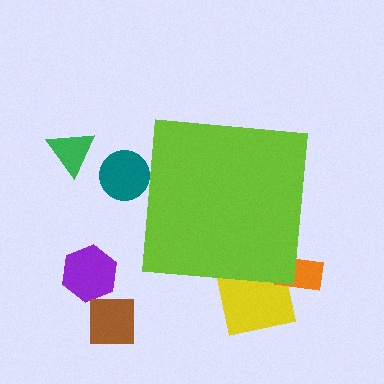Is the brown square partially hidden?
No, the brown square is fully visible.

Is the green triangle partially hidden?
No, the green triangle is fully visible.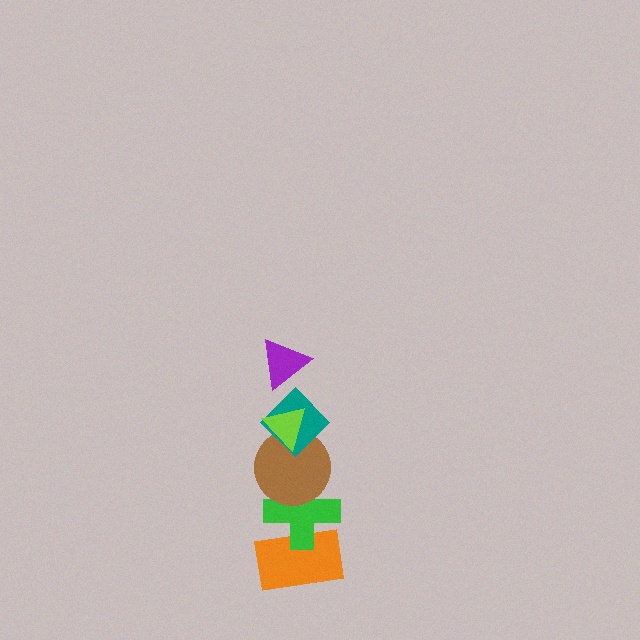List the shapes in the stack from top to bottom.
From top to bottom: the purple triangle, the lime triangle, the teal diamond, the brown circle, the green cross, the orange rectangle.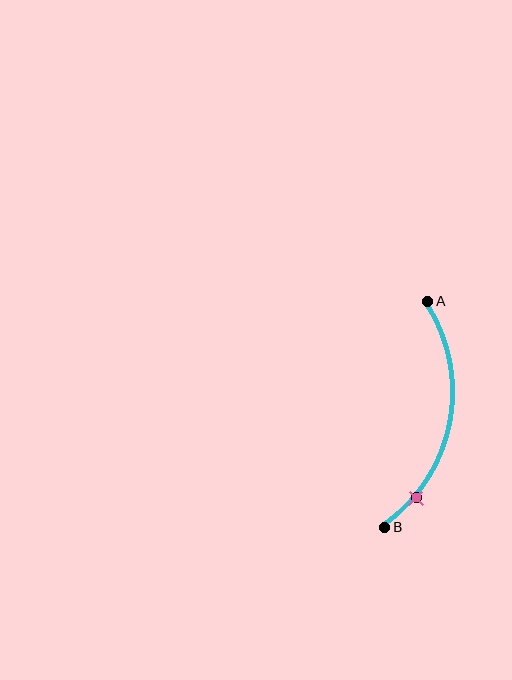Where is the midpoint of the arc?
The arc midpoint is the point on the curve farthest from the straight line joining A and B. It sits to the right of that line.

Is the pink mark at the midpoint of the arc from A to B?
No. The pink mark lies on the arc but is closer to endpoint B. The arc midpoint would be at the point on the curve equidistant along the arc from both A and B.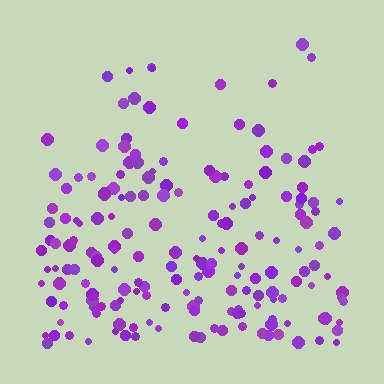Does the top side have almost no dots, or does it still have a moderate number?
Still a moderate number, just noticeably fewer than the bottom.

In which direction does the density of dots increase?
From top to bottom, with the bottom side densest.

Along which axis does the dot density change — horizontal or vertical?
Vertical.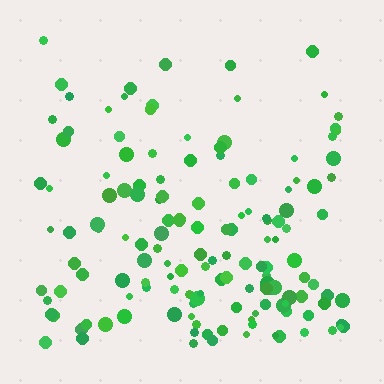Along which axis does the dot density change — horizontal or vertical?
Vertical.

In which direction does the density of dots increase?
From top to bottom, with the bottom side densest.